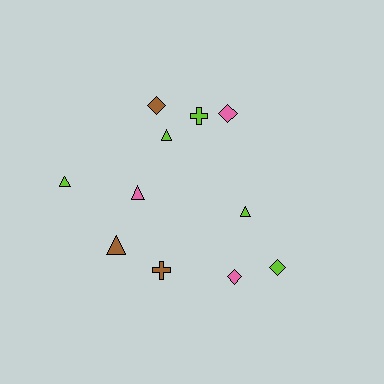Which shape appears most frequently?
Triangle, with 5 objects.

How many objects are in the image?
There are 11 objects.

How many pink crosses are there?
There are no pink crosses.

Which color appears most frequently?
Lime, with 5 objects.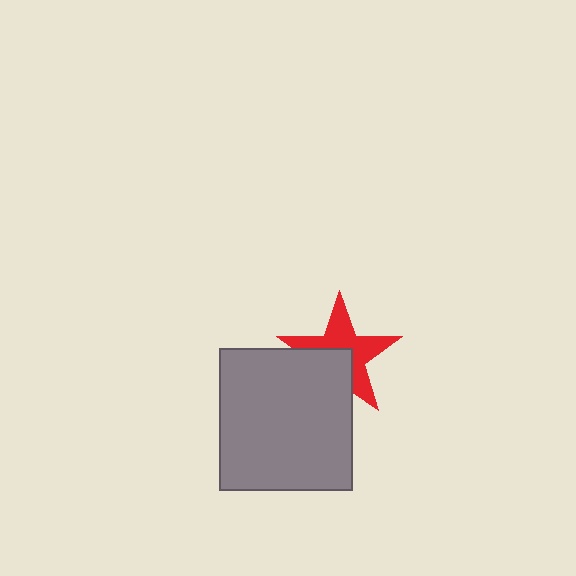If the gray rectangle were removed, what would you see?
You would see the complete red star.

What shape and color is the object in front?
The object in front is a gray rectangle.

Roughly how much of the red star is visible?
About half of it is visible (roughly 59%).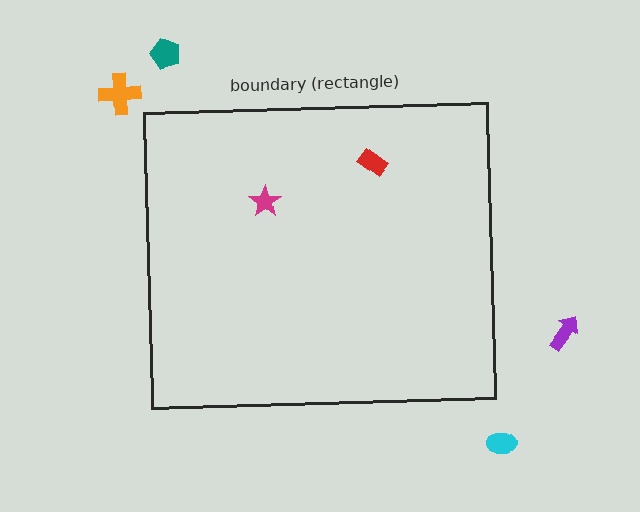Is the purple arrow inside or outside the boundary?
Outside.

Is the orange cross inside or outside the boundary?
Outside.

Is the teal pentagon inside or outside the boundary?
Outside.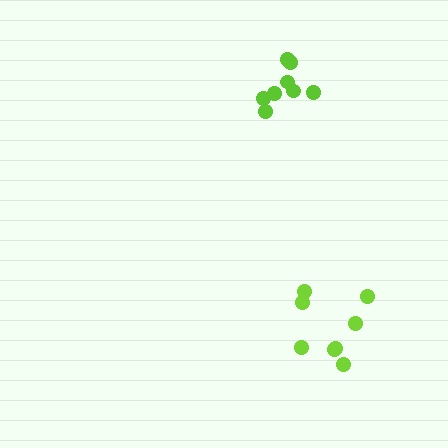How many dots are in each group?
Group 1: 8 dots, Group 2: 8 dots (16 total).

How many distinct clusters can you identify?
There are 2 distinct clusters.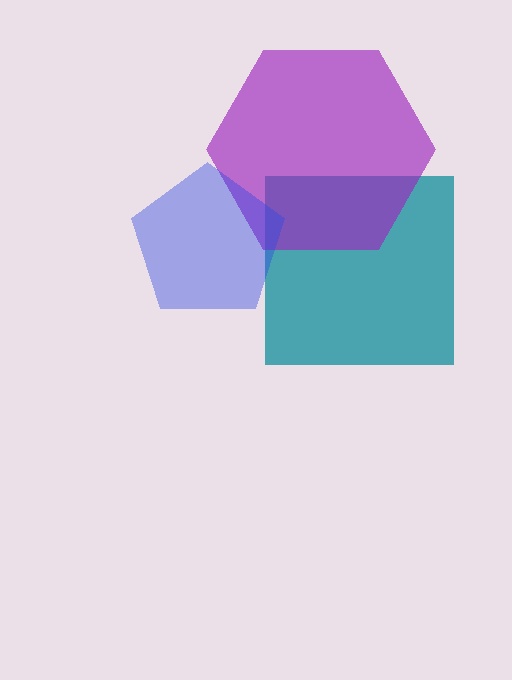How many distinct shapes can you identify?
There are 3 distinct shapes: a teal square, a purple hexagon, a blue pentagon.